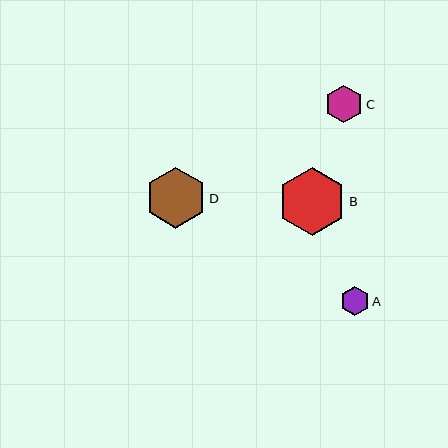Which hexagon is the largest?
Hexagon B is the largest with a size of approximately 68 pixels.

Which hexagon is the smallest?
Hexagon A is the smallest with a size of approximately 29 pixels.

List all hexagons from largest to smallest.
From largest to smallest: B, D, C, A.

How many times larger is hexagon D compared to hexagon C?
Hexagon D is approximately 1.6 times the size of hexagon C.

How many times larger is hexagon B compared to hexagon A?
Hexagon B is approximately 2.4 times the size of hexagon A.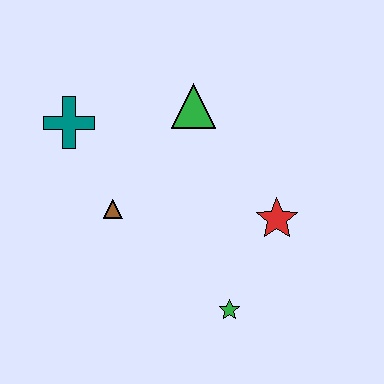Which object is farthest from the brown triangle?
The red star is farthest from the brown triangle.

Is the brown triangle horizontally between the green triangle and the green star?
No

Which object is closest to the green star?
The red star is closest to the green star.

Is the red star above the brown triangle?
No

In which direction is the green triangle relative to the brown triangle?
The green triangle is above the brown triangle.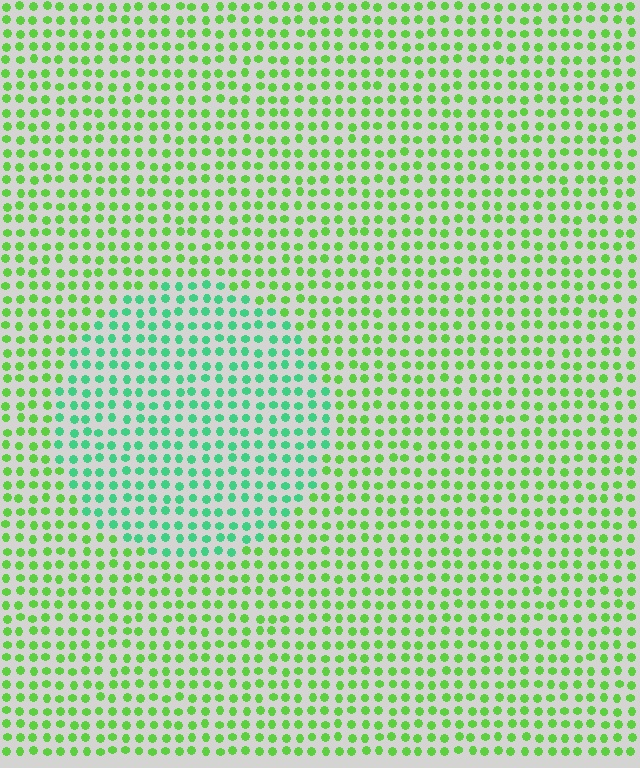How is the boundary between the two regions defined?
The boundary is defined purely by a slight shift in hue (about 40 degrees). Spacing, size, and orientation are identical on both sides.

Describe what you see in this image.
The image is filled with small lime elements in a uniform arrangement. A circle-shaped region is visible where the elements are tinted to a slightly different hue, forming a subtle color boundary.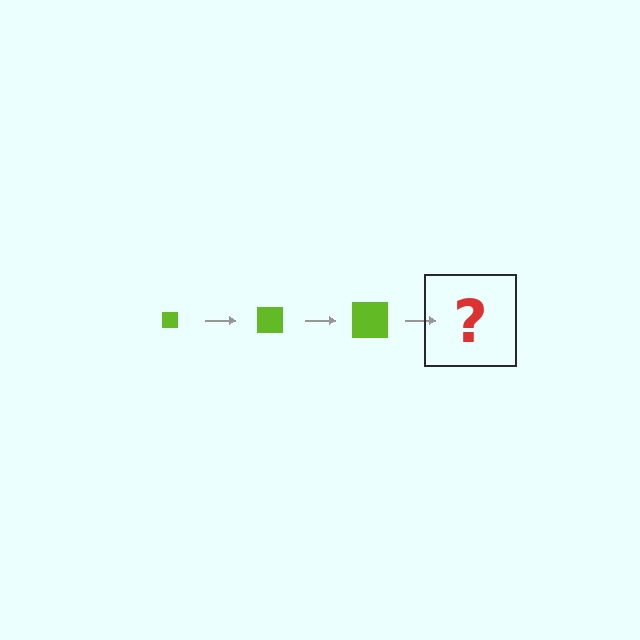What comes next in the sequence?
The next element should be a lime square, larger than the previous one.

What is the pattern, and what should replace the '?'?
The pattern is that the square gets progressively larger each step. The '?' should be a lime square, larger than the previous one.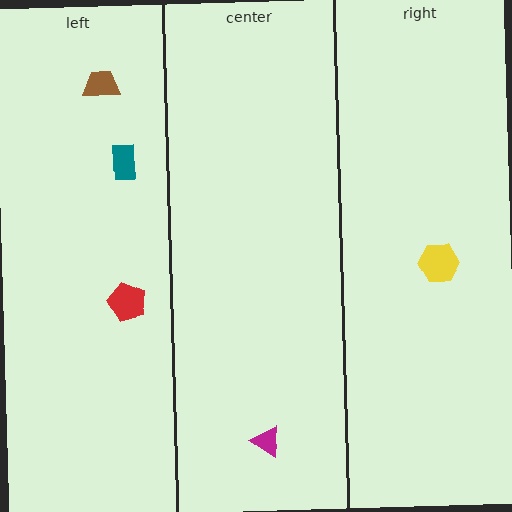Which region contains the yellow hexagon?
The right region.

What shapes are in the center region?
The magenta triangle.